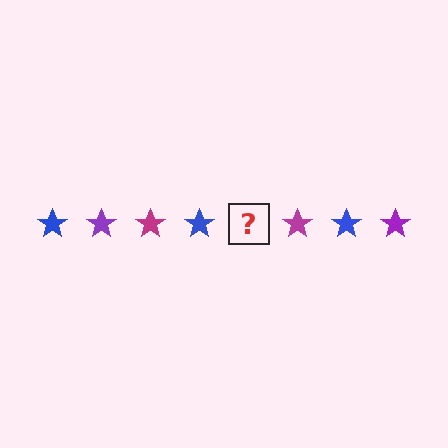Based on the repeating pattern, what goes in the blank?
The blank should be a purple star.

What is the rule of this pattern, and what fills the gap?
The rule is that the pattern cycles through blue, purple, magenta stars. The gap should be filled with a purple star.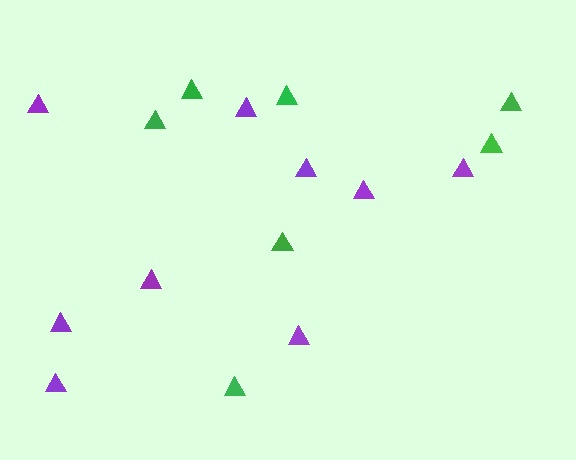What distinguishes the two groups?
There are 2 groups: one group of green triangles (7) and one group of purple triangles (9).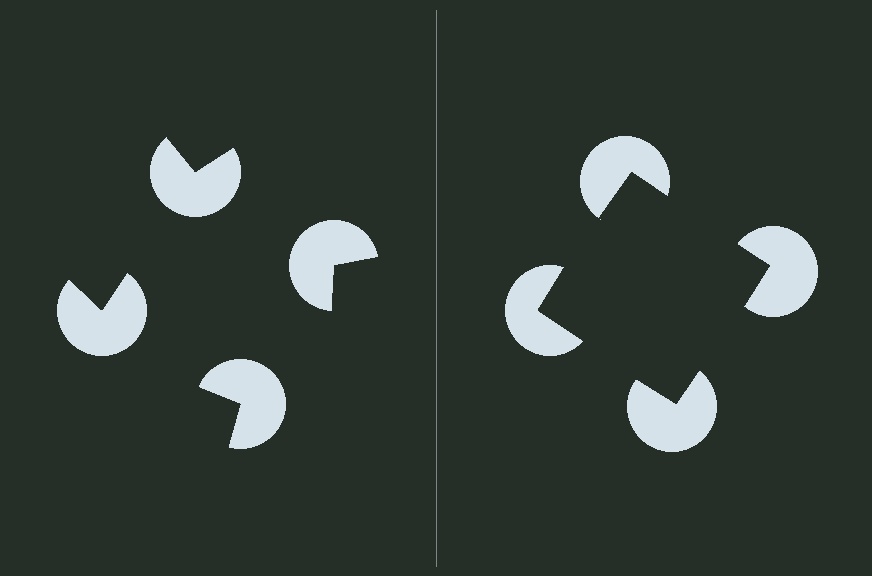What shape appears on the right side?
An illusory square.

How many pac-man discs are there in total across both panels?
8 — 4 on each side.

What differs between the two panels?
The pac-man discs are positioned identically on both sides; only the wedge orientations differ. On the right they align to a square; on the left they are misaligned.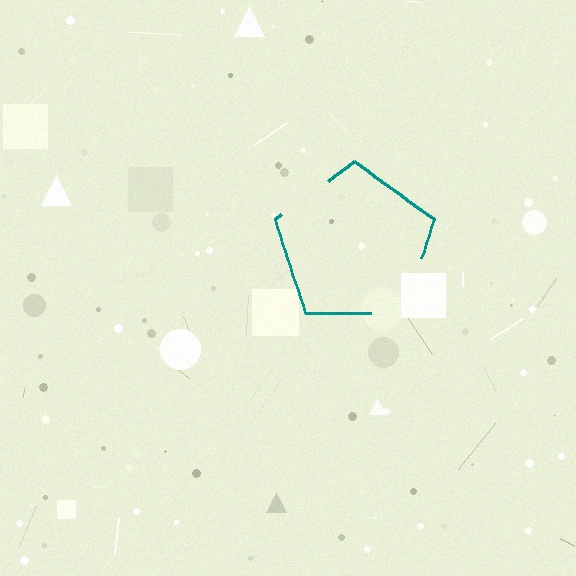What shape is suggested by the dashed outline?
The dashed outline suggests a pentagon.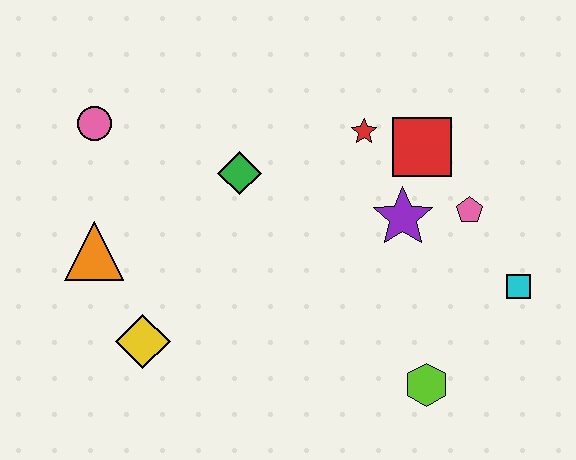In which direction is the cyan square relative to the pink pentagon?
The cyan square is below the pink pentagon.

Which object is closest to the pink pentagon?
The purple star is closest to the pink pentagon.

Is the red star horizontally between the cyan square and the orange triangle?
Yes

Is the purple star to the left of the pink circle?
No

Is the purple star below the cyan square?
No